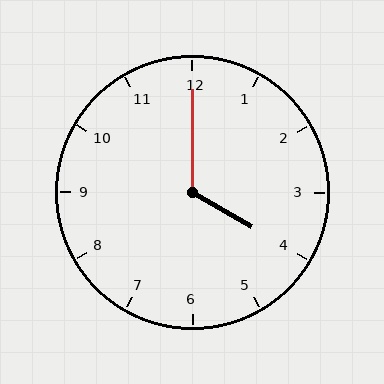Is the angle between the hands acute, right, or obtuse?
It is obtuse.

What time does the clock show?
4:00.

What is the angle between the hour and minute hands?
Approximately 120 degrees.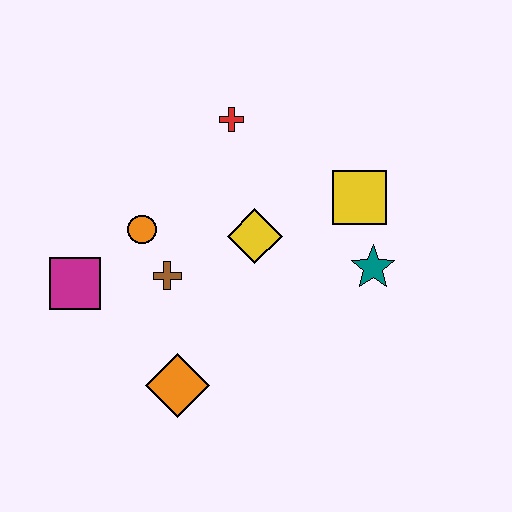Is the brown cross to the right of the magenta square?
Yes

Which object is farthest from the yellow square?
The magenta square is farthest from the yellow square.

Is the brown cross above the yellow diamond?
No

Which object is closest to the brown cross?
The orange circle is closest to the brown cross.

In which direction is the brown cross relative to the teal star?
The brown cross is to the left of the teal star.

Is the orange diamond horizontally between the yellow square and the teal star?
No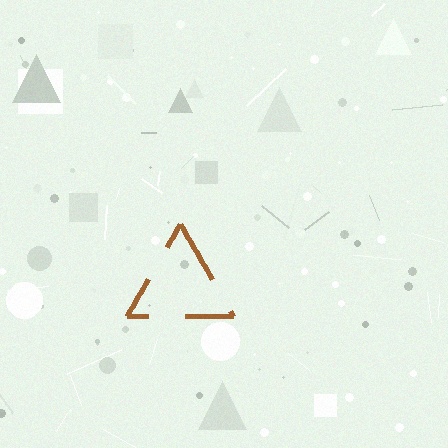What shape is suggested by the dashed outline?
The dashed outline suggests a triangle.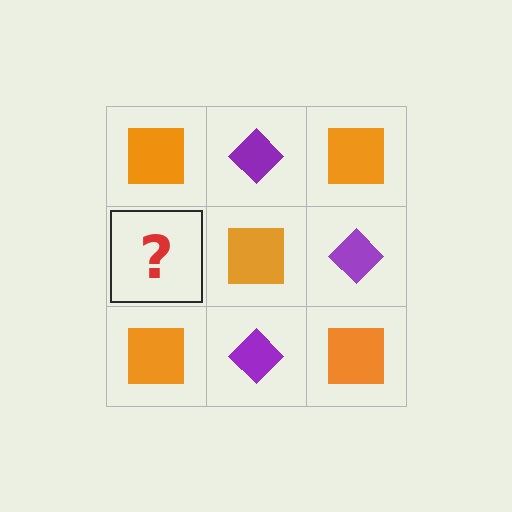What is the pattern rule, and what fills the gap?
The rule is that it alternates orange square and purple diamond in a checkerboard pattern. The gap should be filled with a purple diamond.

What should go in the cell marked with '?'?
The missing cell should contain a purple diamond.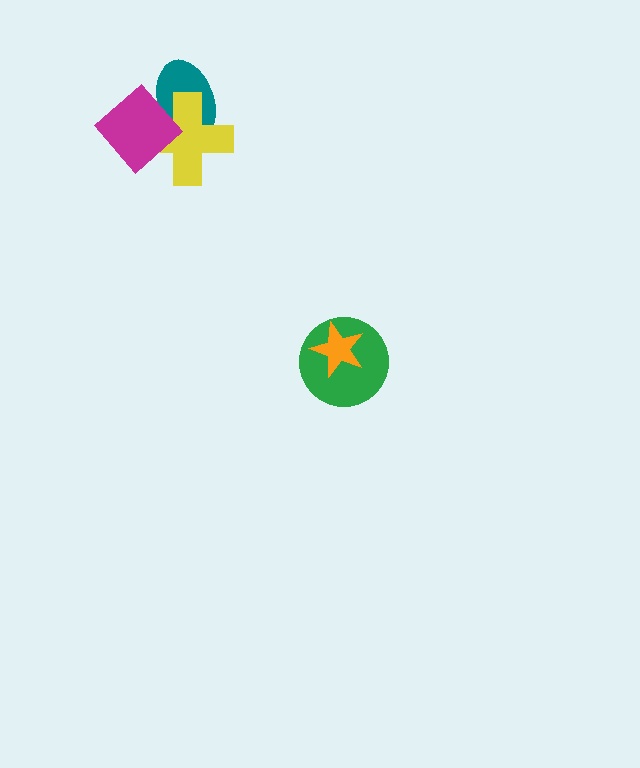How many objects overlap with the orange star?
1 object overlaps with the orange star.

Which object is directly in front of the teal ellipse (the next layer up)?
The yellow cross is directly in front of the teal ellipse.